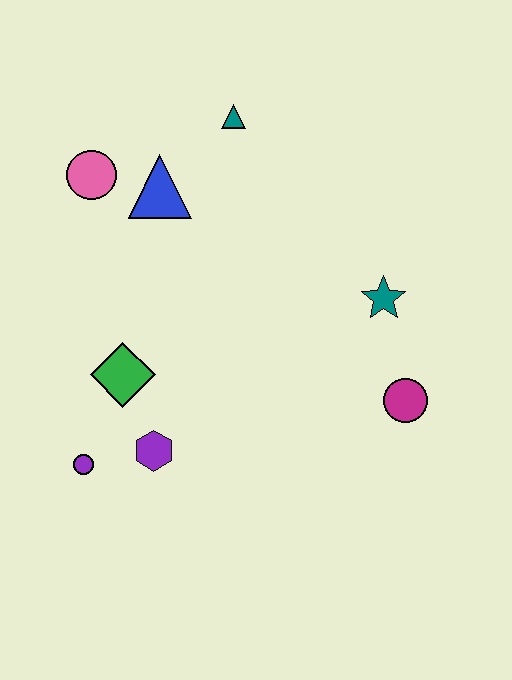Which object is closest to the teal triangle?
The blue triangle is closest to the teal triangle.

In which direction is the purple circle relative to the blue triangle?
The purple circle is below the blue triangle.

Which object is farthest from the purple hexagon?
The teal triangle is farthest from the purple hexagon.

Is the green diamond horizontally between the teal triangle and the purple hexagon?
No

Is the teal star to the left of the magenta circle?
Yes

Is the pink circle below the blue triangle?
No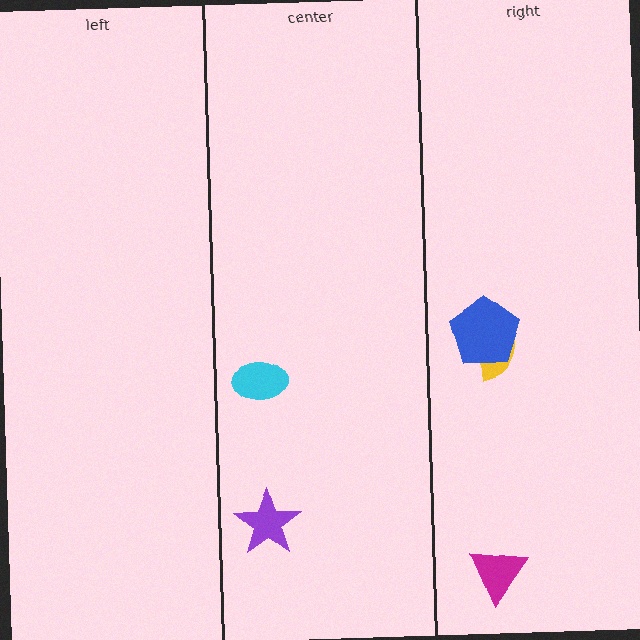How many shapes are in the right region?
3.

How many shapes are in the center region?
2.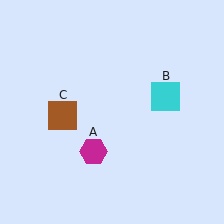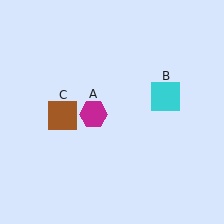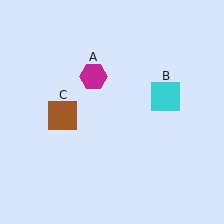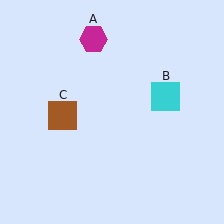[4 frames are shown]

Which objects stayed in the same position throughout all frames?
Cyan square (object B) and brown square (object C) remained stationary.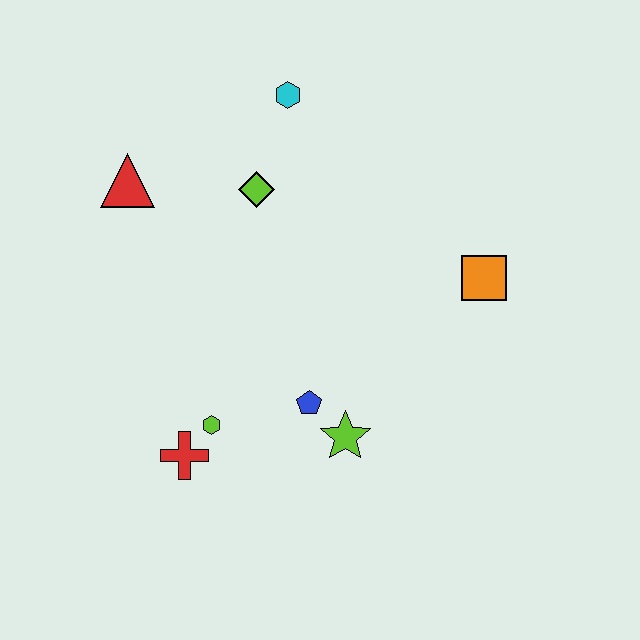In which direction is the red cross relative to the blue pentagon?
The red cross is to the left of the blue pentagon.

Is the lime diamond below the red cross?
No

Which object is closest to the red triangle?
The lime diamond is closest to the red triangle.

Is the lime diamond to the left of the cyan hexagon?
Yes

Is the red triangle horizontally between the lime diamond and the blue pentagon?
No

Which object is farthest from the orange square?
The red triangle is farthest from the orange square.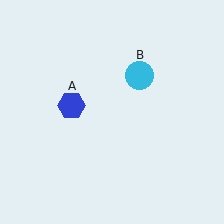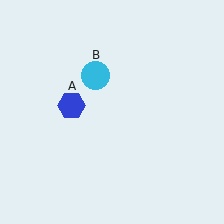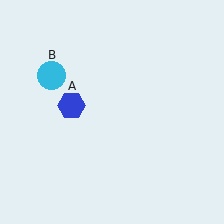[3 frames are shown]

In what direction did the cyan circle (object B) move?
The cyan circle (object B) moved left.